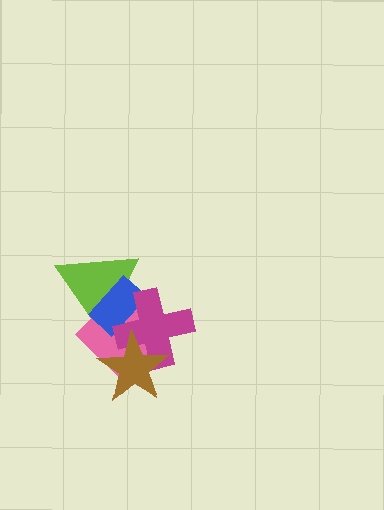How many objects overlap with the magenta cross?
4 objects overlap with the magenta cross.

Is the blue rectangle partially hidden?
Yes, it is partially covered by another shape.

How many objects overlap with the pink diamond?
4 objects overlap with the pink diamond.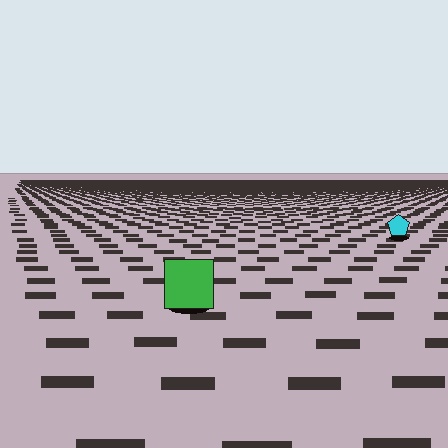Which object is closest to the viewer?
The green square is closest. The texture marks near it are larger and more spread out.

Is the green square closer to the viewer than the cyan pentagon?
Yes. The green square is closer — you can tell from the texture gradient: the ground texture is coarser near it.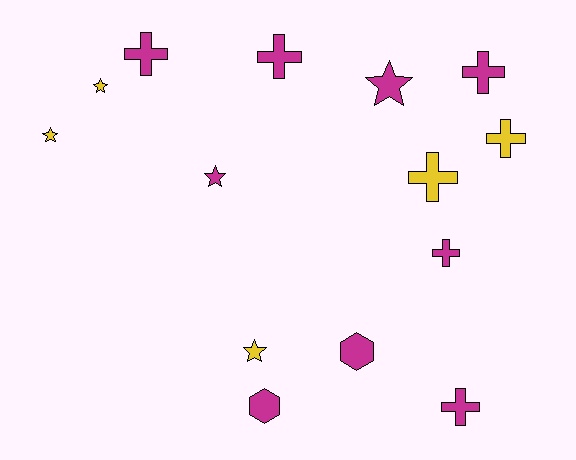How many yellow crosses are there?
There are 2 yellow crosses.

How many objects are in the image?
There are 14 objects.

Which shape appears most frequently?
Cross, with 7 objects.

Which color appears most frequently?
Magenta, with 9 objects.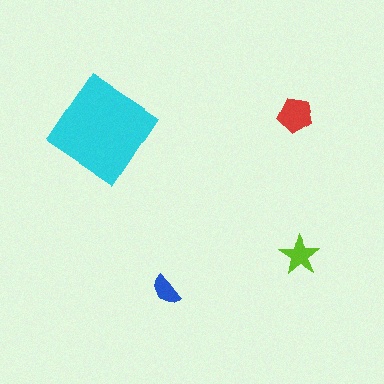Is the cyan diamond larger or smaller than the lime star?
Larger.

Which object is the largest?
The cyan diamond.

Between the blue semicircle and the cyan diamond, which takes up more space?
The cyan diamond.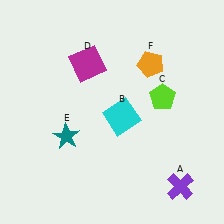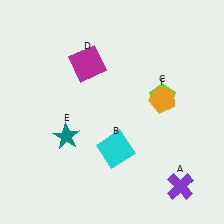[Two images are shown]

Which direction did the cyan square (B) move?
The cyan square (B) moved down.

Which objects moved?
The objects that moved are: the cyan square (B), the orange pentagon (F).